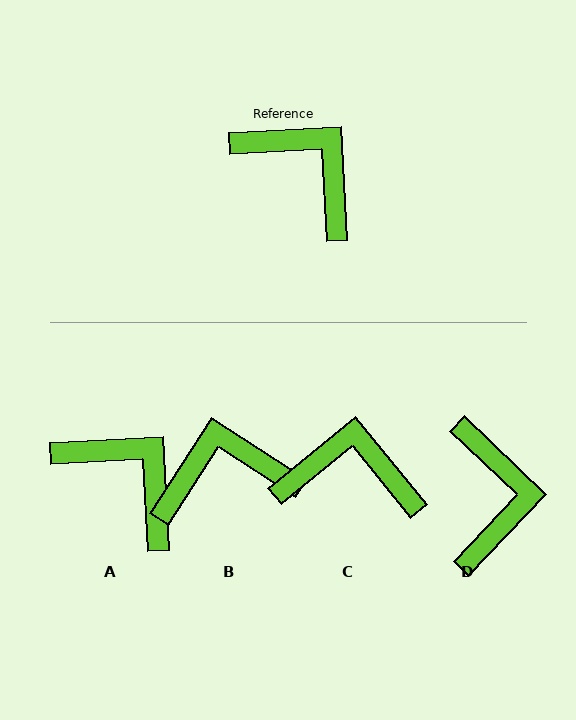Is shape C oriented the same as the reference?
No, it is off by about 36 degrees.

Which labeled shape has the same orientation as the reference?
A.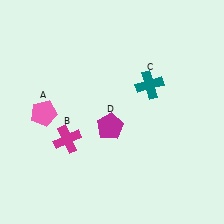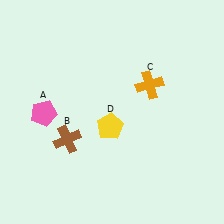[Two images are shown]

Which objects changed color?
B changed from magenta to brown. C changed from teal to orange. D changed from magenta to yellow.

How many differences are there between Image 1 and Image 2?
There are 3 differences between the two images.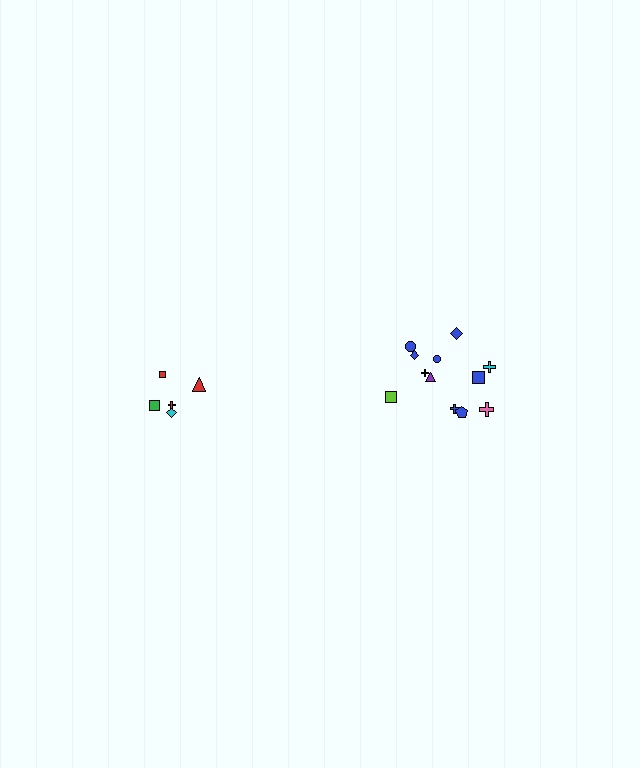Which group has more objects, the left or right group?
The right group.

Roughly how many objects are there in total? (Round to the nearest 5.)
Roughly 15 objects in total.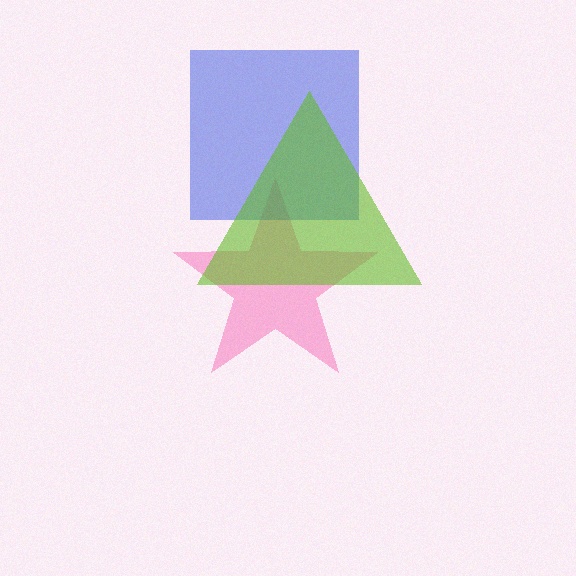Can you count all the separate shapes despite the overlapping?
Yes, there are 3 separate shapes.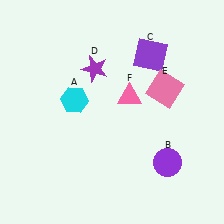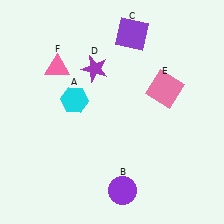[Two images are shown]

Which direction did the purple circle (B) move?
The purple circle (B) moved left.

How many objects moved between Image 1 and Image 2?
3 objects moved between the two images.